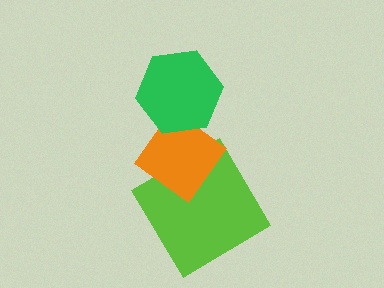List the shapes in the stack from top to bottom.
From top to bottom: the green hexagon, the orange diamond, the lime diamond.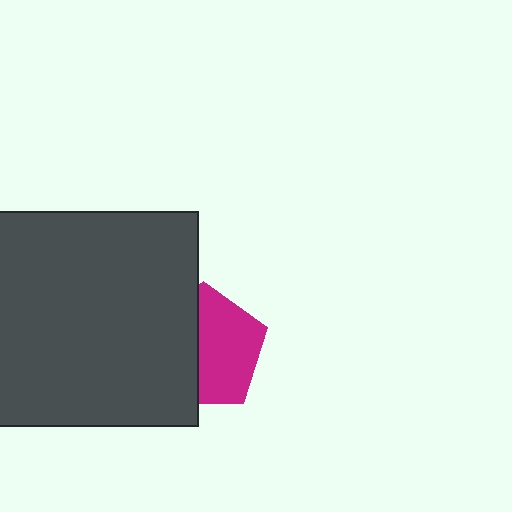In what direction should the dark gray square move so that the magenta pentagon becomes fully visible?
The dark gray square should move left. That is the shortest direction to clear the overlap and leave the magenta pentagon fully visible.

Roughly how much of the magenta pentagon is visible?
About half of it is visible (roughly 54%).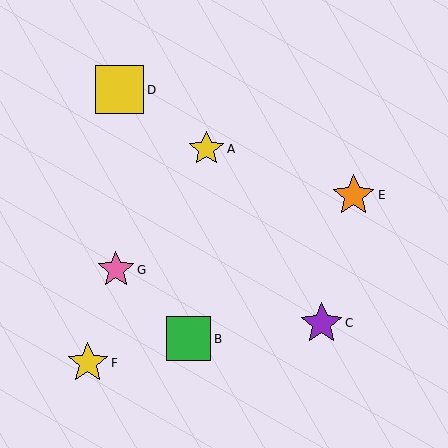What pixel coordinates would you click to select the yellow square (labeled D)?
Click at (120, 90) to select the yellow square D.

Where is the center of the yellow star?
The center of the yellow star is at (88, 363).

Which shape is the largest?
The yellow square (labeled D) is the largest.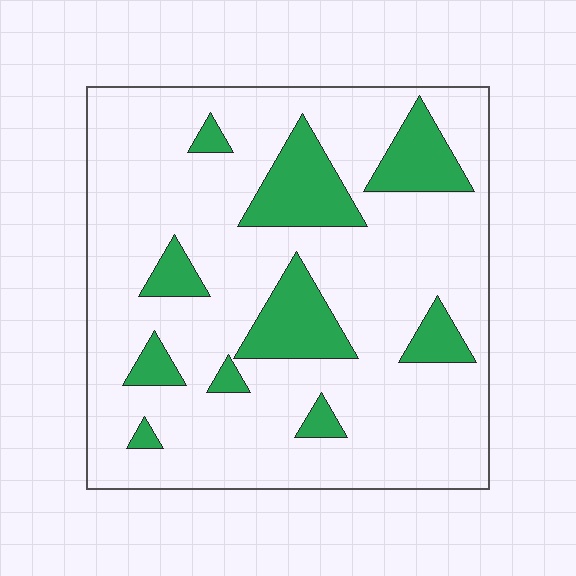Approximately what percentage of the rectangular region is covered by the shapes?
Approximately 20%.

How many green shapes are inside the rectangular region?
10.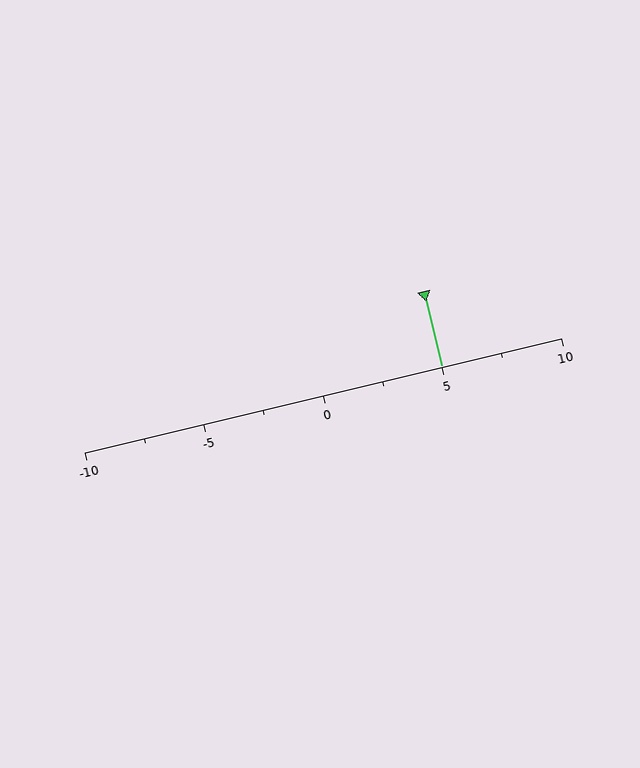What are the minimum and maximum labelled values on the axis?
The axis runs from -10 to 10.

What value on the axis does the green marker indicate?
The marker indicates approximately 5.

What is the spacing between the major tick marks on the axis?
The major ticks are spaced 5 apart.